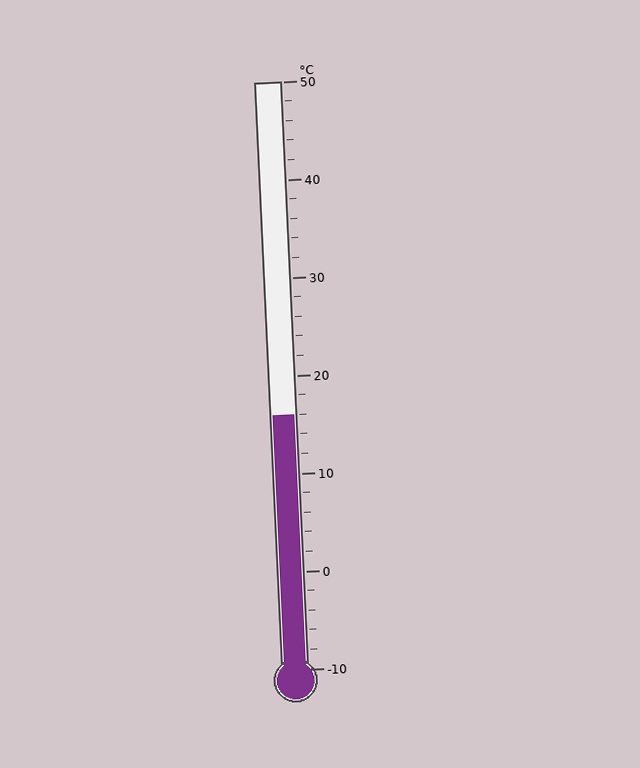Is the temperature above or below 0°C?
The temperature is above 0°C.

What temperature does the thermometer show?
The thermometer shows approximately 16°C.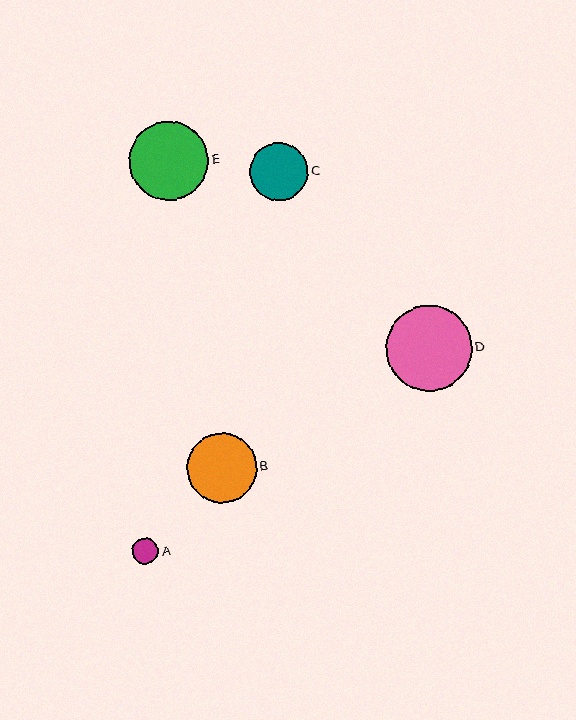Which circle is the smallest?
Circle A is the smallest with a size of approximately 26 pixels.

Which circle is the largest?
Circle D is the largest with a size of approximately 86 pixels.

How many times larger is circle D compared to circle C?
Circle D is approximately 1.5 times the size of circle C.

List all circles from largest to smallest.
From largest to smallest: D, E, B, C, A.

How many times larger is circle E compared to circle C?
Circle E is approximately 1.3 times the size of circle C.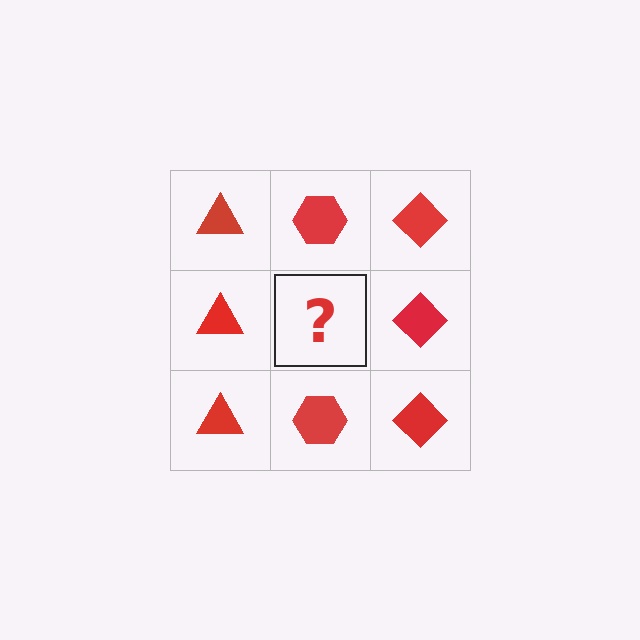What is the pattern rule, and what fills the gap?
The rule is that each column has a consistent shape. The gap should be filled with a red hexagon.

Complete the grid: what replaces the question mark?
The question mark should be replaced with a red hexagon.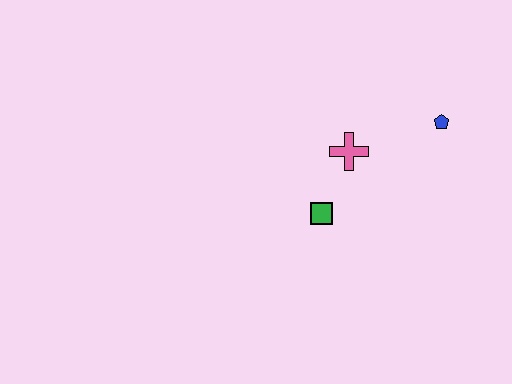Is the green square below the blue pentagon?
Yes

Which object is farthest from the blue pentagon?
The green square is farthest from the blue pentagon.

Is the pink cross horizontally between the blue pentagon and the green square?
Yes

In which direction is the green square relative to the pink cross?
The green square is below the pink cross.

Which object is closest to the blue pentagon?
The pink cross is closest to the blue pentagon.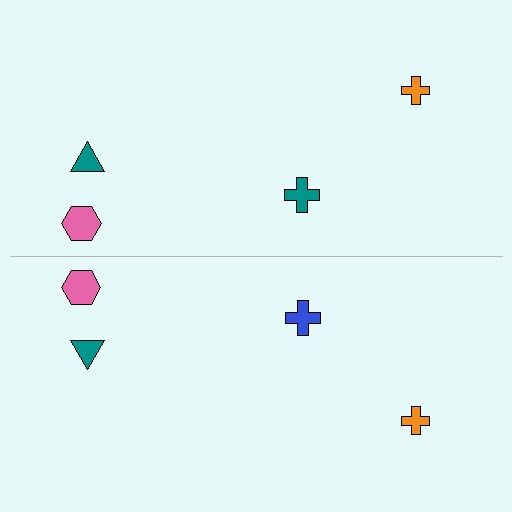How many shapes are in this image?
There are 8 shapes in this image.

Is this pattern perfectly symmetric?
No, the pattern is not perfectly symmetric. The blue cross on the bottom side breaks the symmetry — its mirror counterpart is teal.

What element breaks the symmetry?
The blue cross on the bottom side breaks the symmetry — its mirror counterpart is teal.